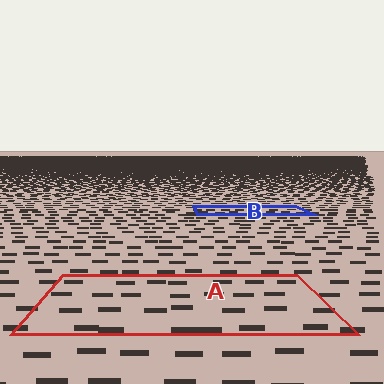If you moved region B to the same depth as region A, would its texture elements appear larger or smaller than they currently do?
They would appear larger. At a closer depth, the same texture elements are projected at a bigger on-screen size.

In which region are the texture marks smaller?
The texture marks are smaller in region B, because it is farther away.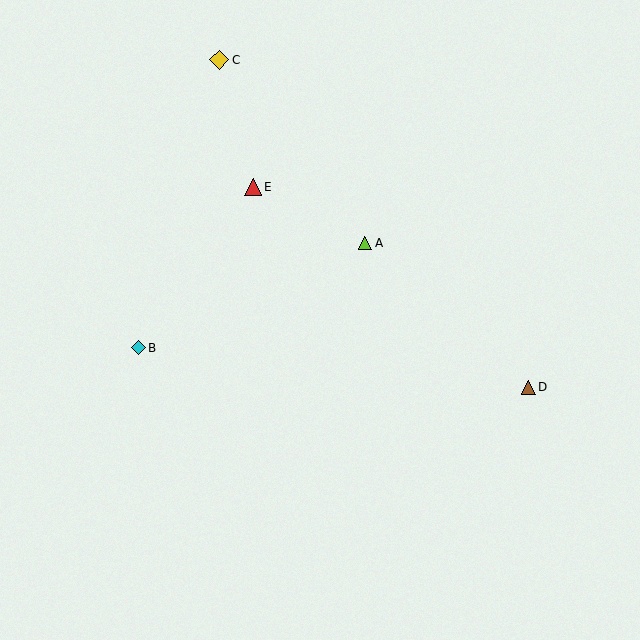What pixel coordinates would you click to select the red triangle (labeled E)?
Click at (253, 187) to select the red triangle E.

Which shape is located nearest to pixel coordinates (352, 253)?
The lime triangle (labeled A) at (365, 243) is nearest to that location.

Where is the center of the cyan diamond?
The center of the cyan diamond is at (138, 348).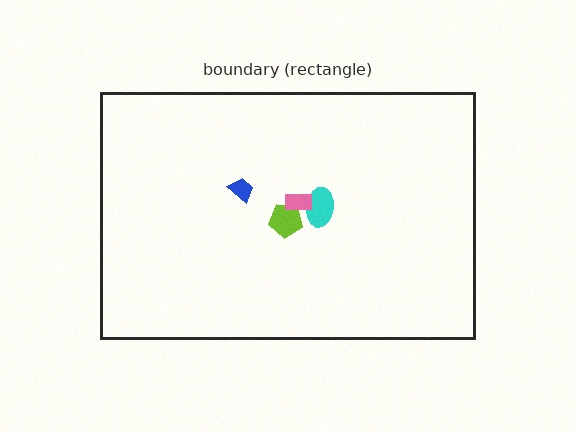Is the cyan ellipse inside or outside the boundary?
Inside.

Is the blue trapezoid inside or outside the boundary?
Inside.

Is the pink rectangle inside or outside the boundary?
Inside.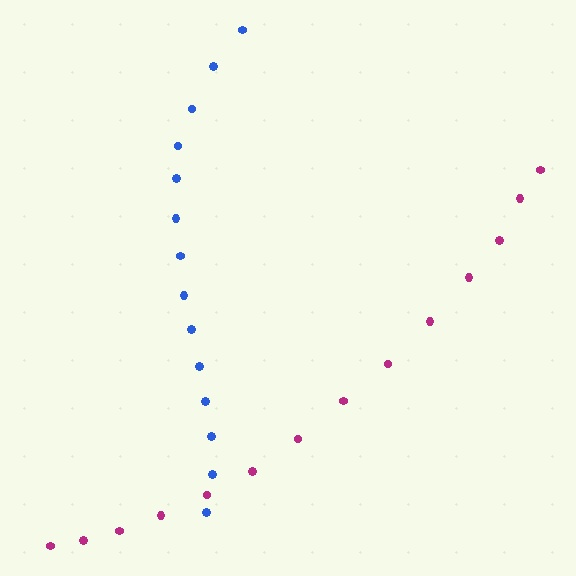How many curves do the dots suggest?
There are 2 distinct paths.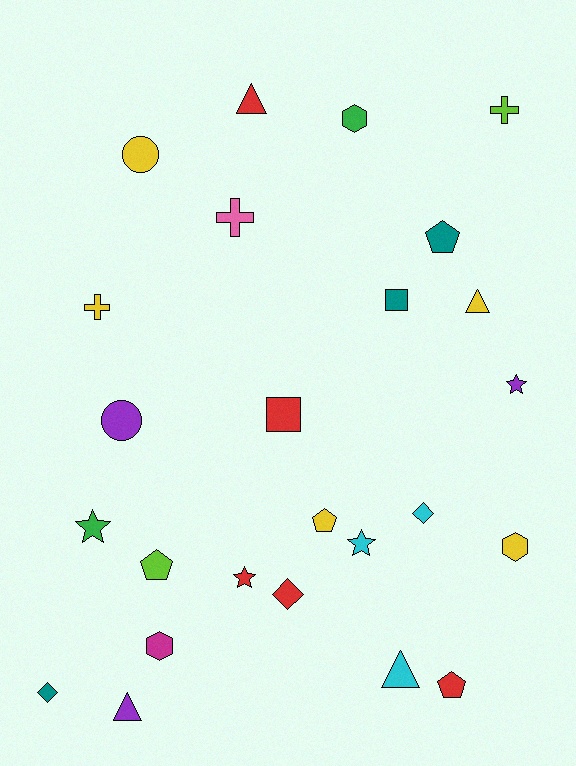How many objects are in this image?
There are 25 objects.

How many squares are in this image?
There are 2 squares.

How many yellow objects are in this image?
There are 5 yellow objects.